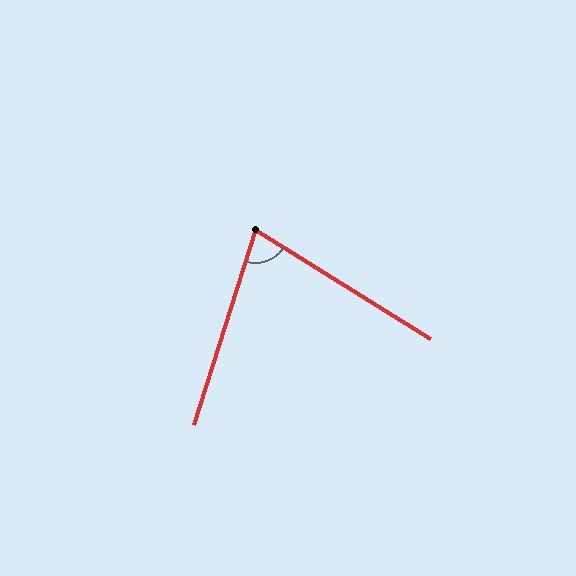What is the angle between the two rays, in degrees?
Approximately 75 degrees.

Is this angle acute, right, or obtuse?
It is acute.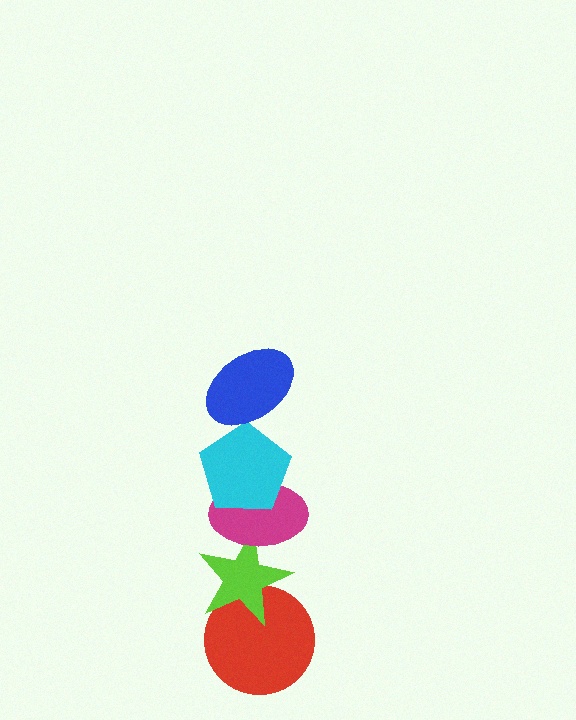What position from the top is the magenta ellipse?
The magenta ellipse is 3rd from the top.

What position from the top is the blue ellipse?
The blue ellipse is 1st from the top.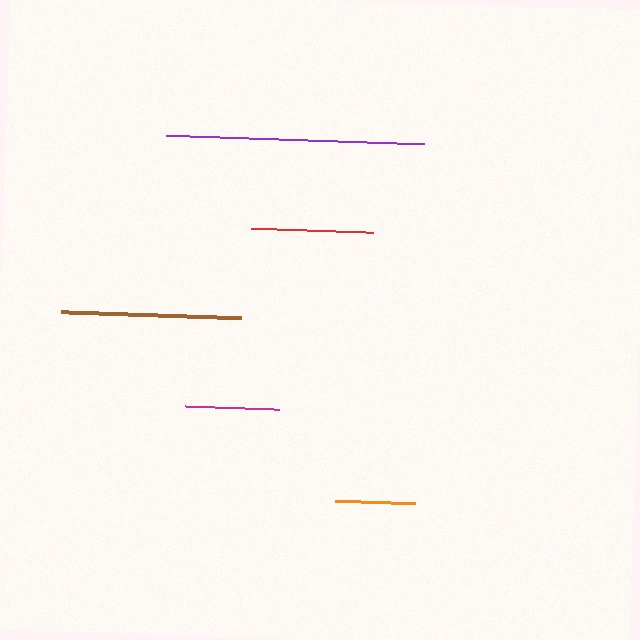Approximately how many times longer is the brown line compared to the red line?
The brown line is approximately 1.5 times the length of the red line.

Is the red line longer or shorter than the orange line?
The red line is longer than the orange line.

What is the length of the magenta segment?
The magenta segment is approximately 94 pixels long.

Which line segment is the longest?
The purple line is the longest at approximately 258 pixels.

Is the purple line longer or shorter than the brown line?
The purple line is longer than the brown line.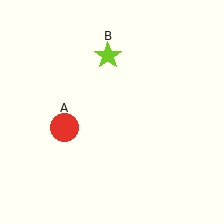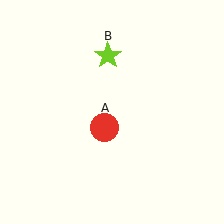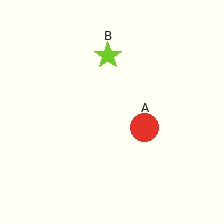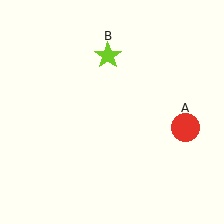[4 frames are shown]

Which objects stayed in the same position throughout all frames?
Lime star (object B) remained stationary.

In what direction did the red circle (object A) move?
The red circle (object A) moved right.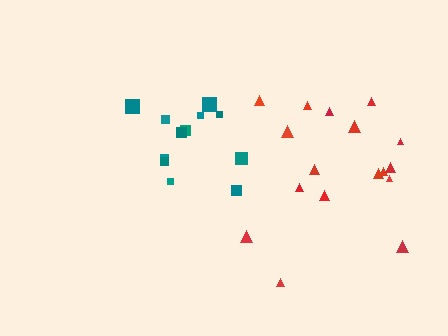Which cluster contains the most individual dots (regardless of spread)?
Red (17).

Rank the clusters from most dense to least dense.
teal, red.